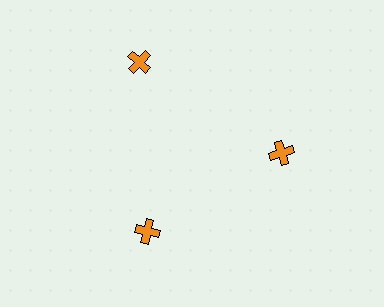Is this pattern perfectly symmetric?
No. The 3 orange crosses are arranged in a ring, but one element near the 11 o'clock position is pushed outward from the center, breaking the 3-fold rotational symmetry.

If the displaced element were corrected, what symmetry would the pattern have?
It would have 3-fold rotational symmetry — the pattern would map onto itself every 120 degrees.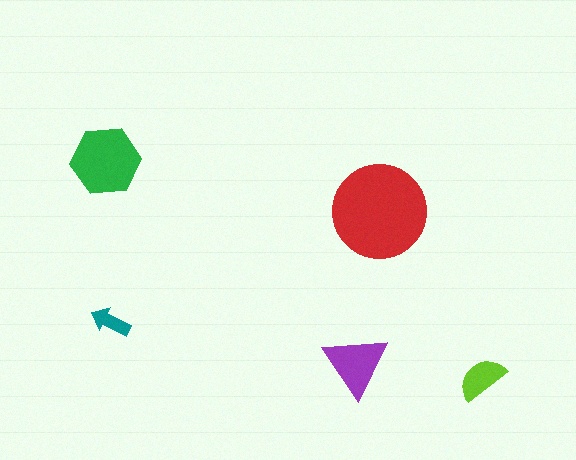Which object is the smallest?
The teal arrow.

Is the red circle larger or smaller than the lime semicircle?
Larger.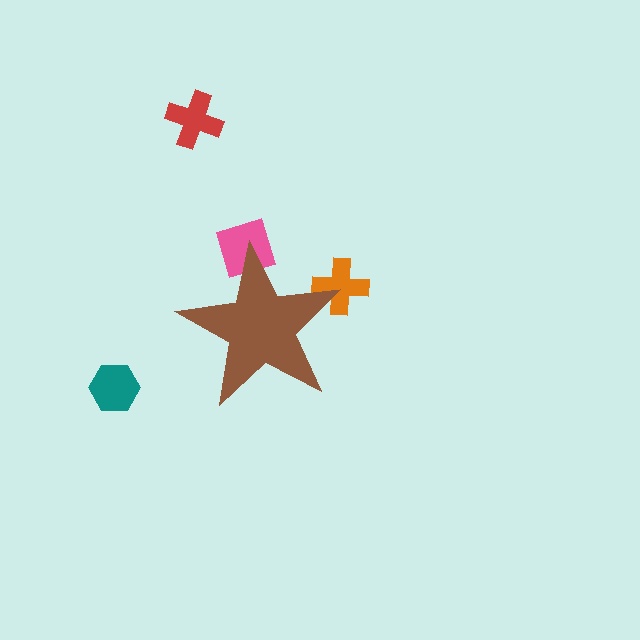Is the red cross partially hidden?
No, the red cross is fully visible.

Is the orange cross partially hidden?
Yes, the orange cross is partially hidden behind the brown star.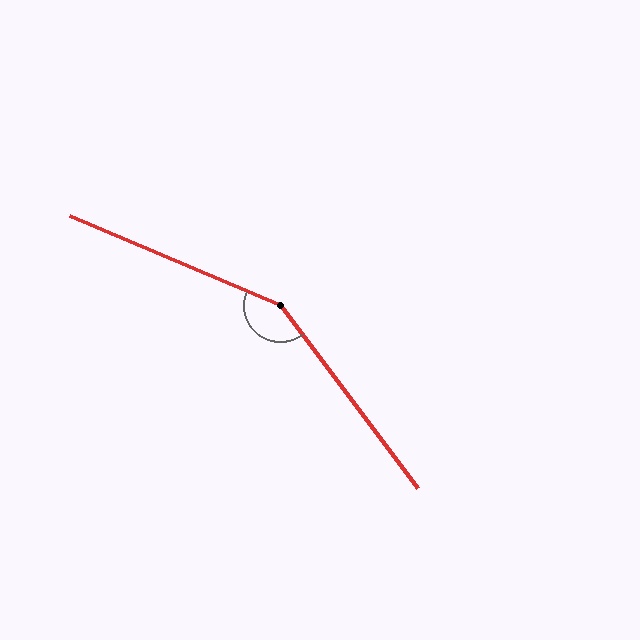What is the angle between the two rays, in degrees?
Approximately 150 degrees.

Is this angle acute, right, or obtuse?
It is obtuse.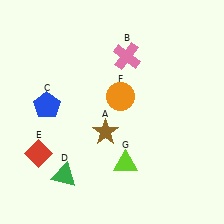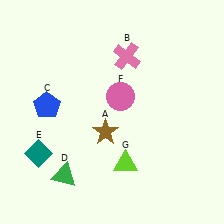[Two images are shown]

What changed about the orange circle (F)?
In Image 1, F is orange. In Image 2, it changed to pink.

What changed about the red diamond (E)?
In Image 1, E is red. In Image 2, it changed to teal.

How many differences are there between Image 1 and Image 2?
There are 2 differences between the two images.